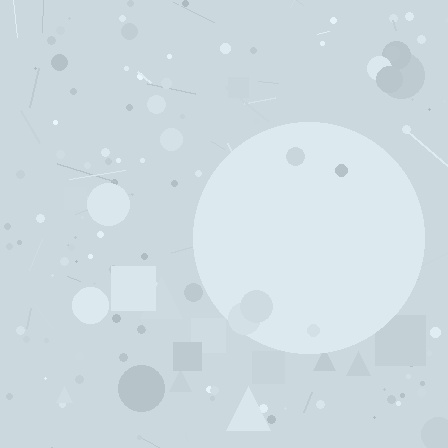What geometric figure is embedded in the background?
A circle is embedded in the background.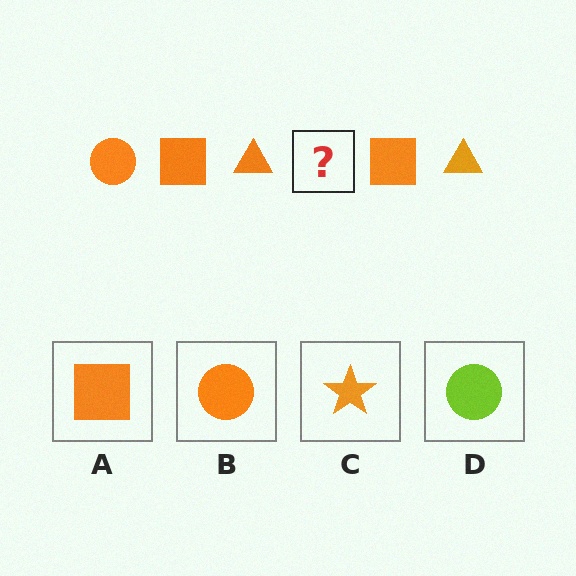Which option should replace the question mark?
Option B.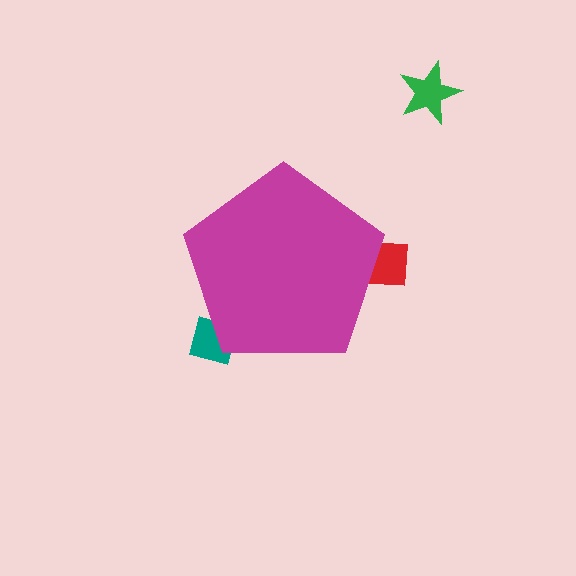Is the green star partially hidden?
No, the green star is fully visible.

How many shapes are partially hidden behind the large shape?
2 shapes are partially hidden.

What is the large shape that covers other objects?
A magenta pentagon.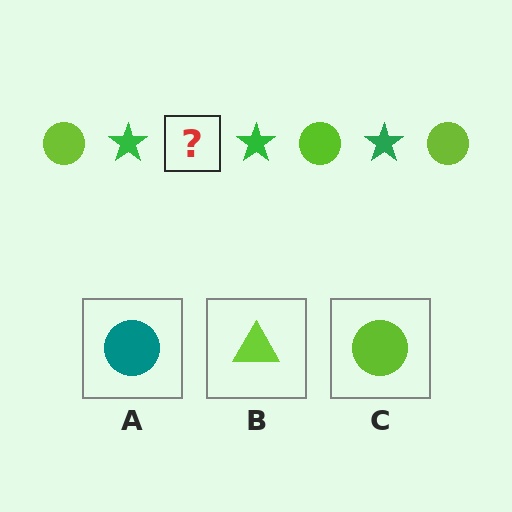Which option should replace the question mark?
Option C.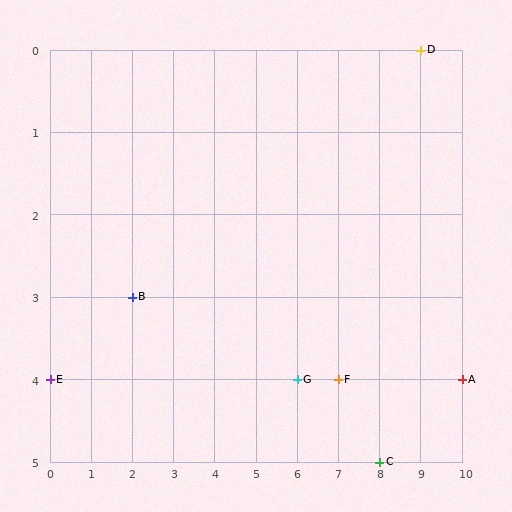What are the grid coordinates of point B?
Point B is at grid coordinates (2, 3).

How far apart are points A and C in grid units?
Points A and C are 2 columns and 1 row apart (about 2.2 grid units diagonally).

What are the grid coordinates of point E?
Point E is at grid coordinates (0, 4).